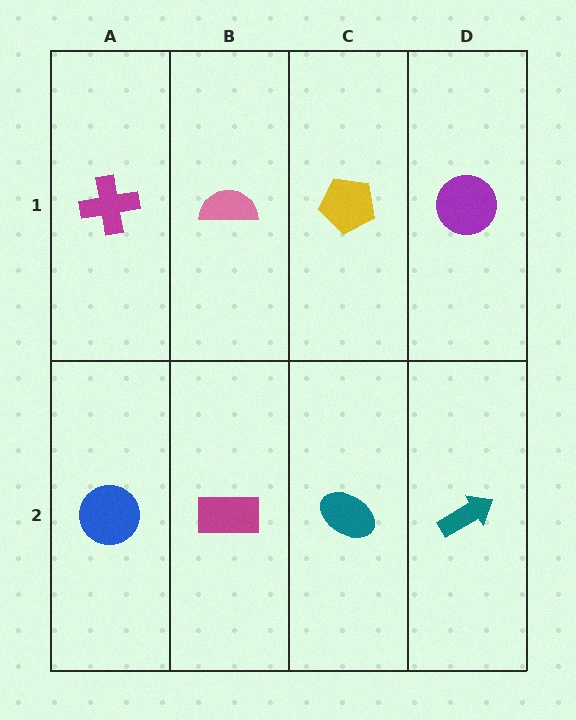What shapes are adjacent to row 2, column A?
A magenta cross (row 1, column A), a magenta rectangle (row 2, column B).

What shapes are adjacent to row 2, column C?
A yellow pentagon (row 1, column C), a magenta rectangle (row 2, column B), a teal arrow (row 2, column D).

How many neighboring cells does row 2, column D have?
2.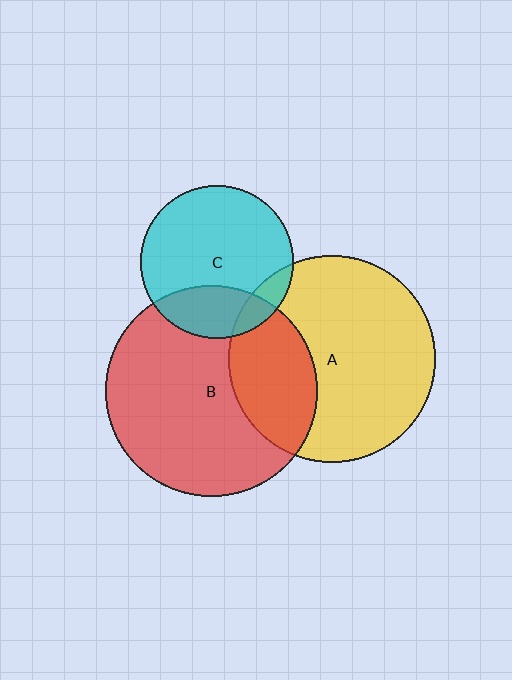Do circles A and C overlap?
Yes.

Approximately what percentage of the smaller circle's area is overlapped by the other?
Approximately 10%.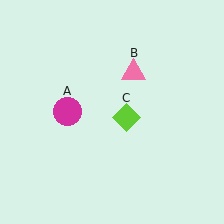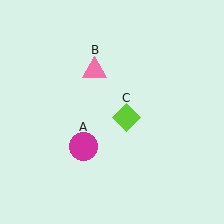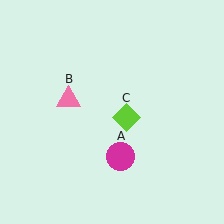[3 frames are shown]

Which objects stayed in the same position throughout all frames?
Lime diamond (object C) remained stationary.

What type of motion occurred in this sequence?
The magenta circle (object A), pink triangle (object B) rotated counterclockwise around the center of the scene.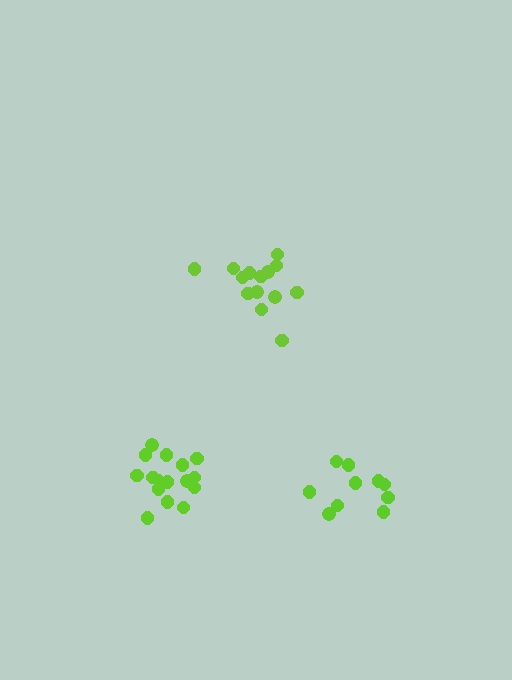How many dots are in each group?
Group 1: 16 dots, Group 2: 10 dots, Group 3: 14 dots (40 total).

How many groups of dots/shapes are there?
There are 3 groups.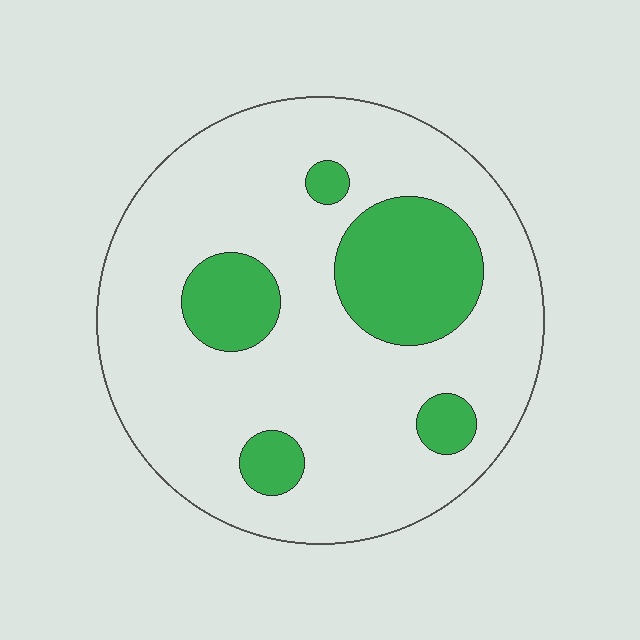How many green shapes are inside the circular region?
5.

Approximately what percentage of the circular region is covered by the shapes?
Approximately 20%.